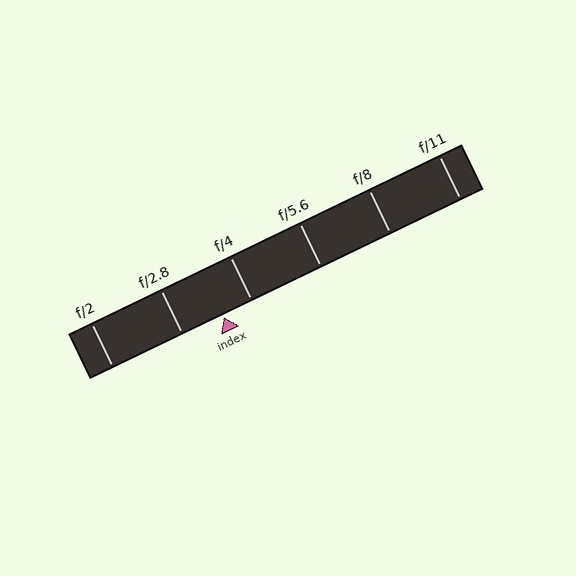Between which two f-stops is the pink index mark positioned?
The index mark is between f/2.8 and f/4.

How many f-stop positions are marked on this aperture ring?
There are 6 f-stop positions marked.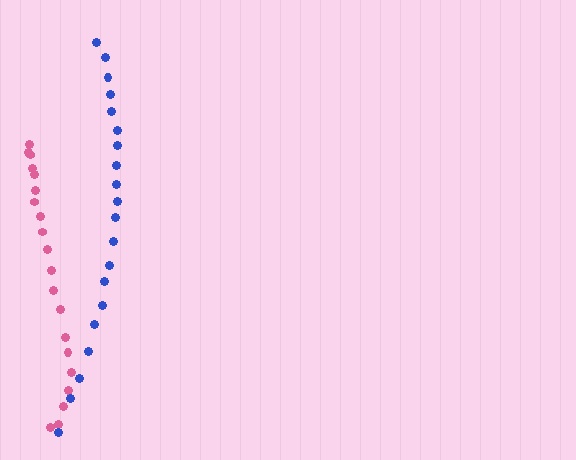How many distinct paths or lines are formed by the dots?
There are 2 distinct paths.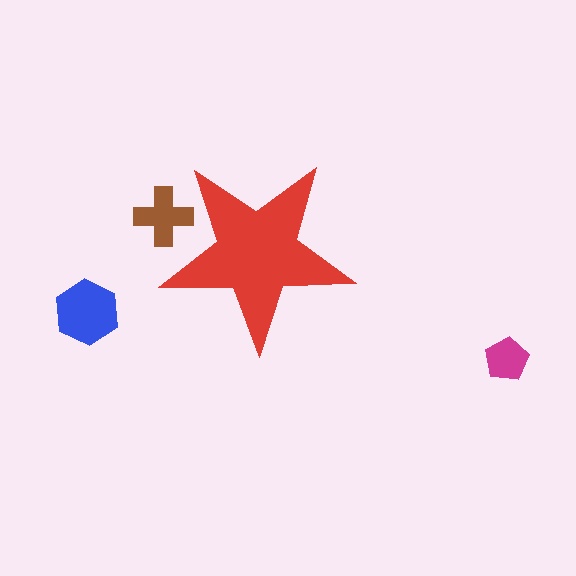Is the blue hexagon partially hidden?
No, the blue hexagon is fully visible.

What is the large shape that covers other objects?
A red star.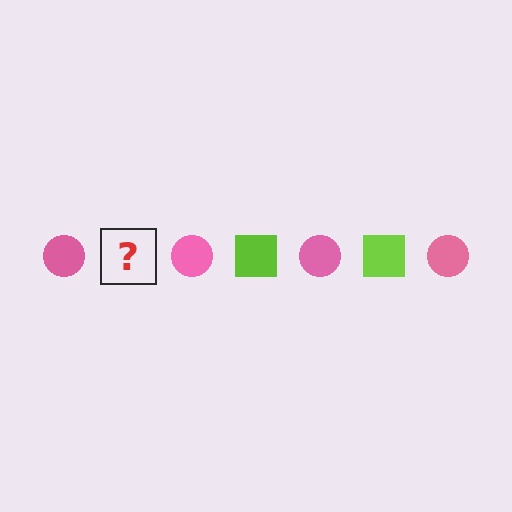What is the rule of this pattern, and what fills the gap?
The rule is that the pattern alternates between pink circle and lime square. The gap should be filled with a lime square.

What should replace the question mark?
The question mark should be replaced with a lime square.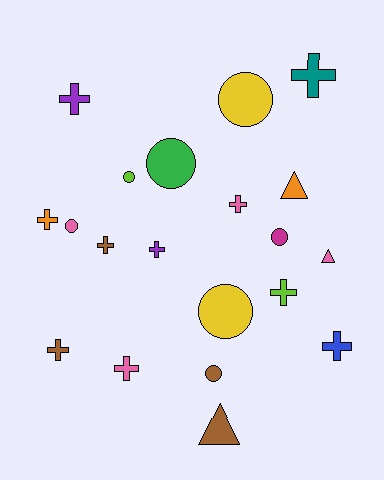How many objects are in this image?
There are 20 objects.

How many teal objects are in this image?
There is 1 teal object.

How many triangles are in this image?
There are 3 triangles.